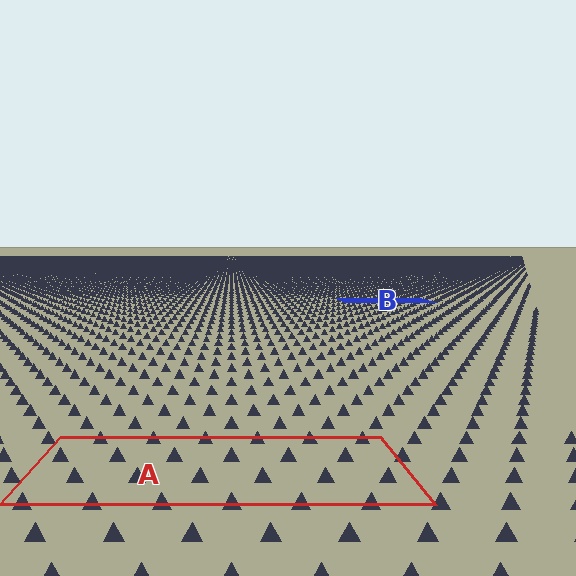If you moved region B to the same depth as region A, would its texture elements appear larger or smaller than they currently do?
They would appear larger. At a closer depth, the same texture elements are projected at a bigger on-screen size.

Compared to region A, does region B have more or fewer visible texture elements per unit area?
Region B has more texture elements per unit area — they are packed more densely because it is farther away.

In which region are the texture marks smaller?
The texture marks are smaller in region B, because it is farther away.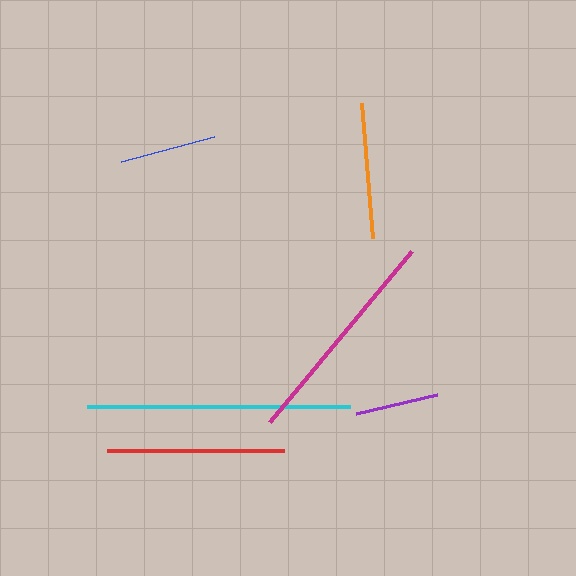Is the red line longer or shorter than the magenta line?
The magenta line is longer than the red line.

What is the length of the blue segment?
The blue segment is approximately 97 pixels long.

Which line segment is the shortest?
The purple line is the shortest at approximately 83 pixels.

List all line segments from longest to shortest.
From longest to shortest: cyan, magenta, red, orange, blue, purple.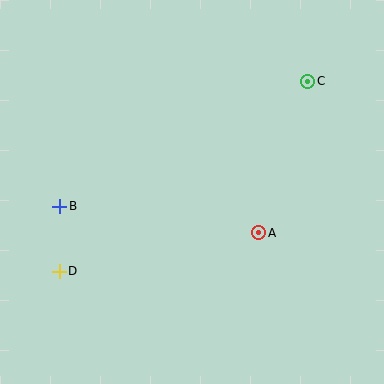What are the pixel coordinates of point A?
Point A is at (259, 233).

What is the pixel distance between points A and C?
The distance between A and C is 159 pixels.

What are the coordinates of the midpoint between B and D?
The midpoint between B and D is at (60, 239).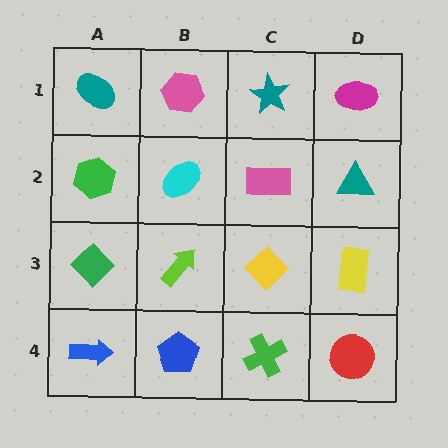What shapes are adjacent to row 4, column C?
A yellow diamond (row 3, column C), a blue pentagon (row 4, column B), a red circle (row 4, column D).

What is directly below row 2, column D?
A yellow rectangle.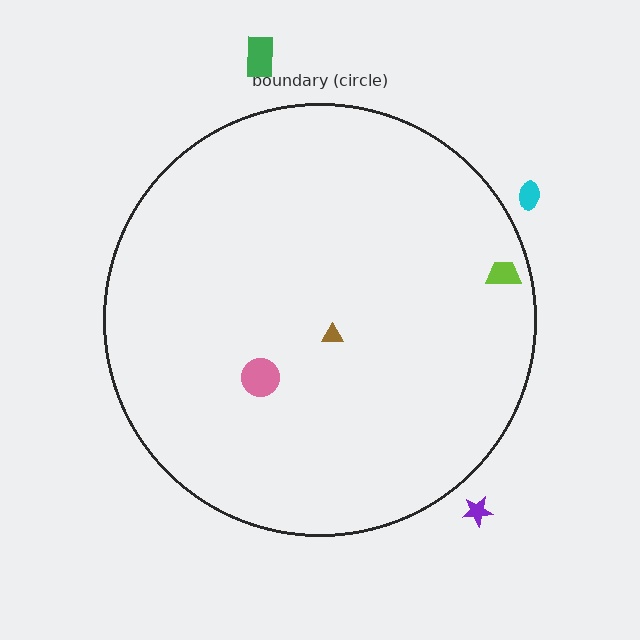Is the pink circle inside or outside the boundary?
Inside.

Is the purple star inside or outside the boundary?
Outside.